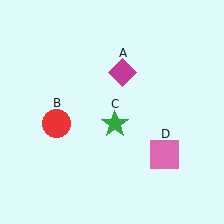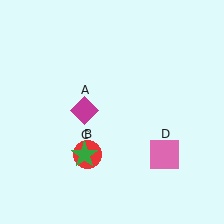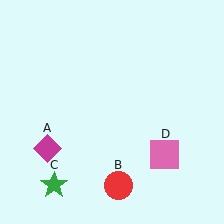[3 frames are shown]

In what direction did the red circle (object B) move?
The red circle (object B) moved down and to the right.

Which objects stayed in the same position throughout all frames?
Pink square (object D) remained stationary.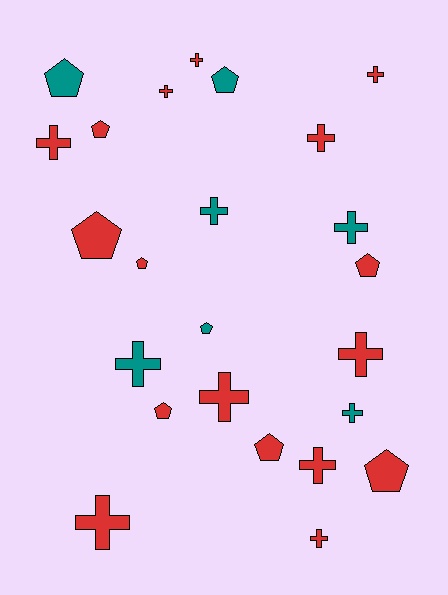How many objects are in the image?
There are 24 objects.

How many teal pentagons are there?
There are 3 teal pentagons.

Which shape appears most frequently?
Cross, with 14 objects.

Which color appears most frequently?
Red, with 17 objects.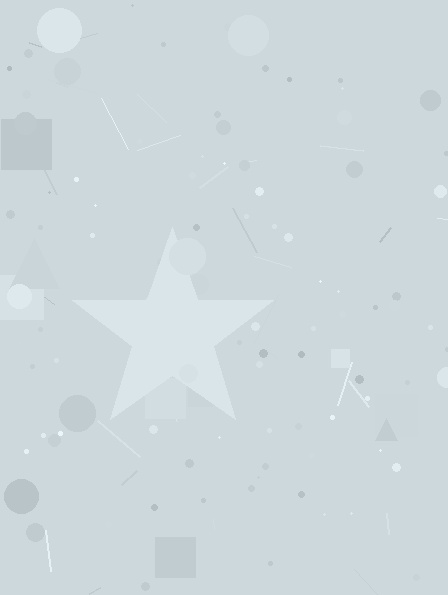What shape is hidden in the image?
A star is hidden in the image.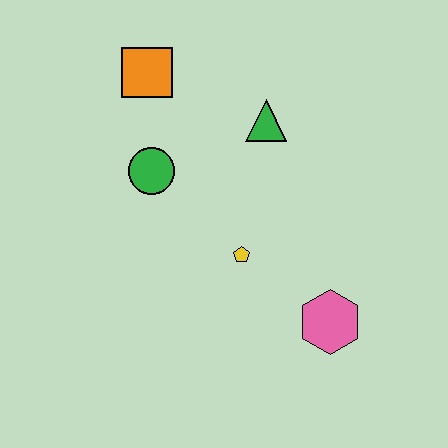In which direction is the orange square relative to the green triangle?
The orange square is to the left of the green triangle.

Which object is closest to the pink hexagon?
The yellow pentagon is closest to the pink hexagon.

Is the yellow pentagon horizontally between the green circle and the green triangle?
Yes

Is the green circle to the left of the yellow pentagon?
Yes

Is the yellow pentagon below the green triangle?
Yes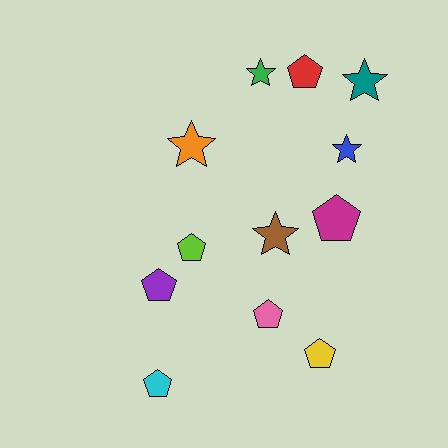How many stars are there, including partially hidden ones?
There are 5 stars.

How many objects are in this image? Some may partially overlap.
There are 12 objects.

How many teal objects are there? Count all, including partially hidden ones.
There is 1 teal object.